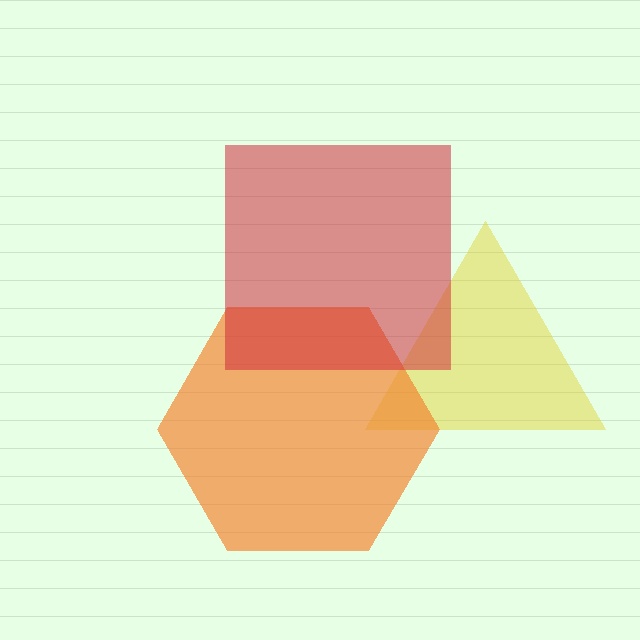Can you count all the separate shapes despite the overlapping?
Yes, there are 3 separate shapes.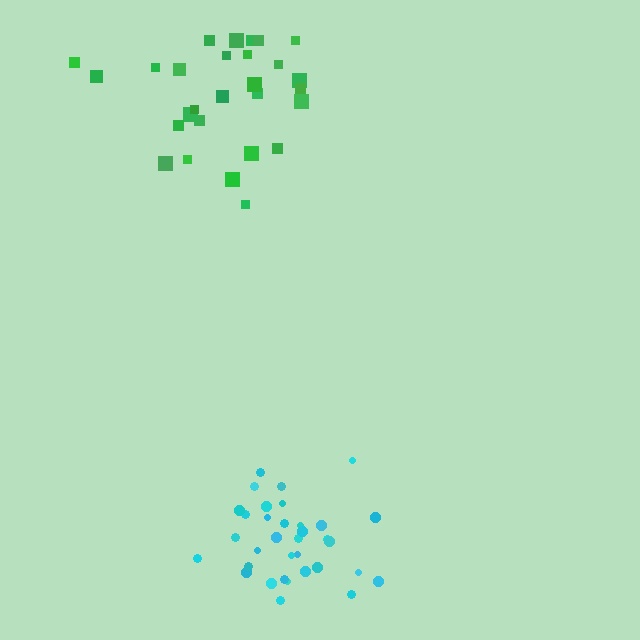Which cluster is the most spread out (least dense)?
Green.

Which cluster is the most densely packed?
Cyan.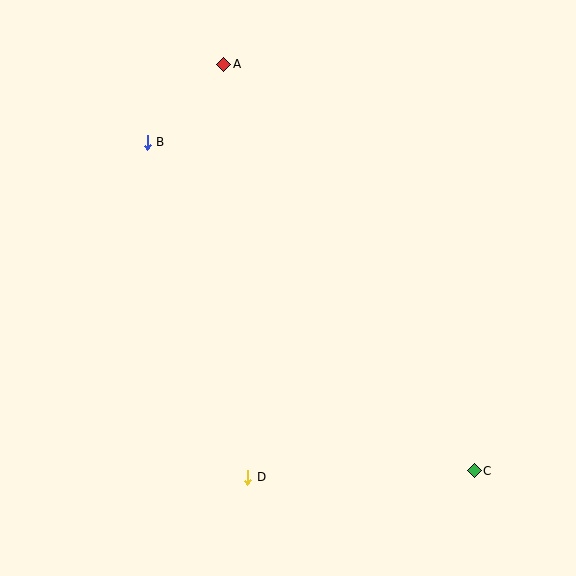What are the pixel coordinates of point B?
Point B is at (147, 142).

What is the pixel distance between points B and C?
The distance between B and C is 464 pixels.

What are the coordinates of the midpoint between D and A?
The midpoint between D and A is at (236, 271).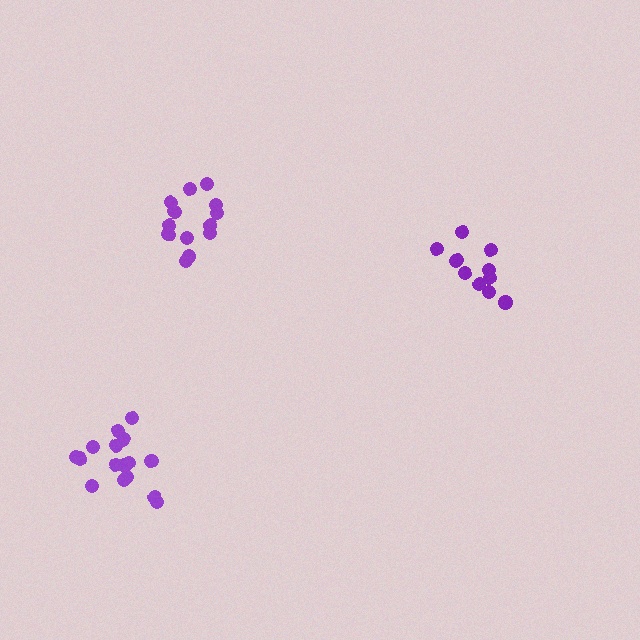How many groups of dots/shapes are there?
There are 3 groups.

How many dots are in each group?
Group 1: 14 dots, Group 2: 11 dots, Group 3: 17 dots (42 total).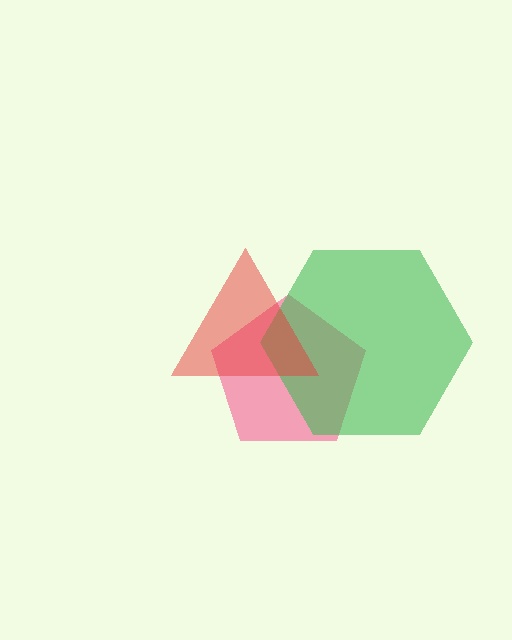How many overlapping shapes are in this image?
There are 3 overlapping shapes in the image.